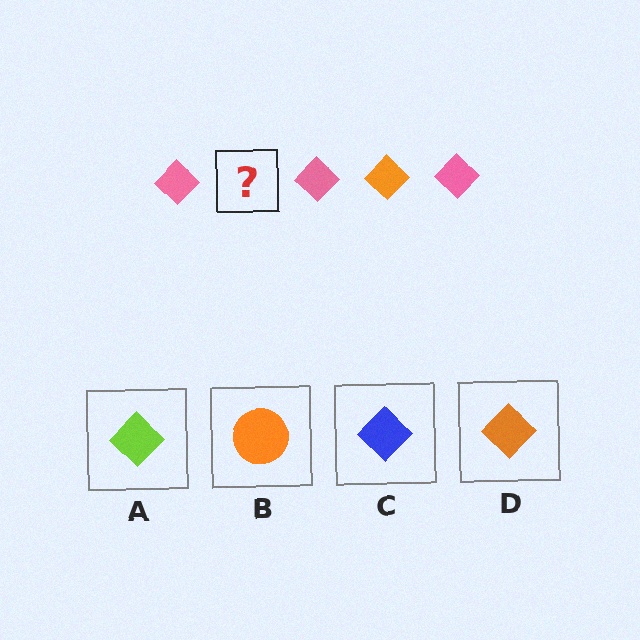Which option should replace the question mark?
Option D.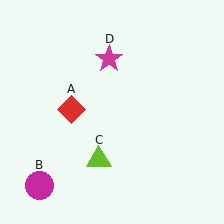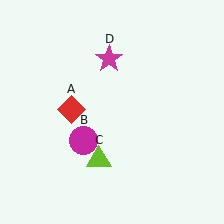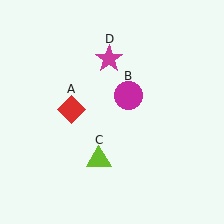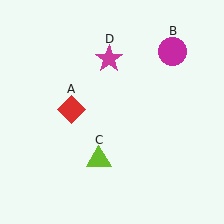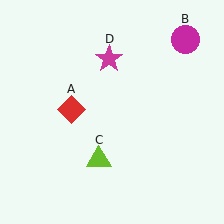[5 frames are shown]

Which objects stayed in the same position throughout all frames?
Red diamond (object A) and lime triangle (object C) and magenta star (object D) remained stationary.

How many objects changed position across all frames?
1 object changed position: magenta circle (object B).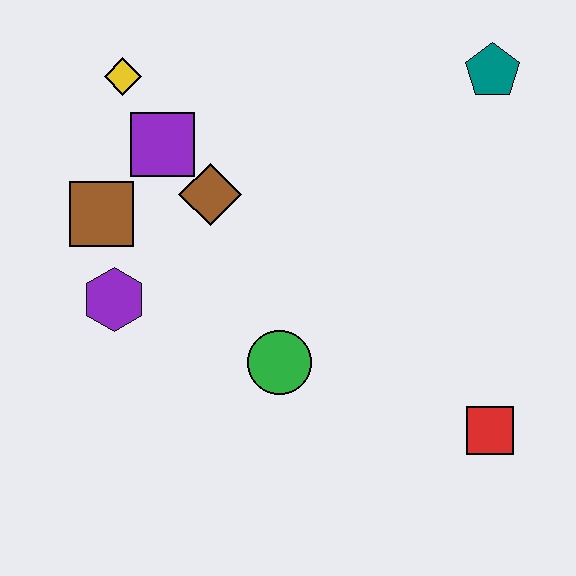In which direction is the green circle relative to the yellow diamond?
The green circle is below the yellow diamond.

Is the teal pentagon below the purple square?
No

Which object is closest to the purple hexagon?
The brown square is closest to the purple hexagon.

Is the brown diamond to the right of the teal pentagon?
No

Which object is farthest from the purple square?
The red square is farthest from the purple square.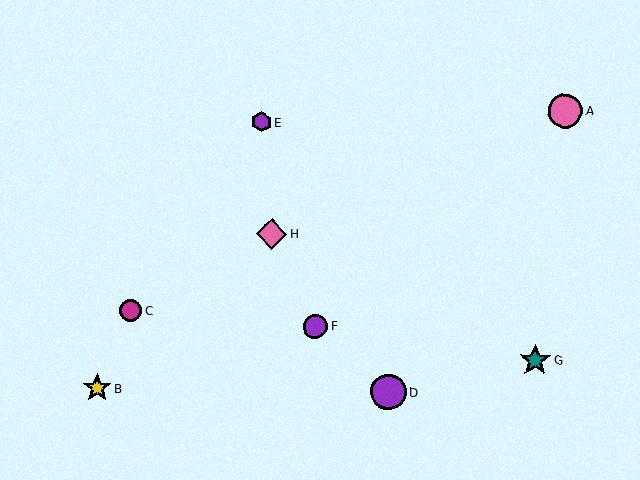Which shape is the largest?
The purple circle (labeled D) is the largest.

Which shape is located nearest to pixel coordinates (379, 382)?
The purple circle (labeled D) at (388, 392) is nearest to that location.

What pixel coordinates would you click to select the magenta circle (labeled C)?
Click at (131, 311) to select the magenta circle C.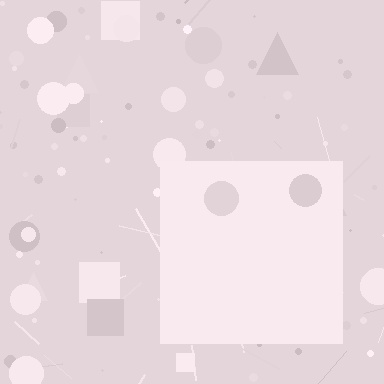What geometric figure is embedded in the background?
A square is embedded in the background.